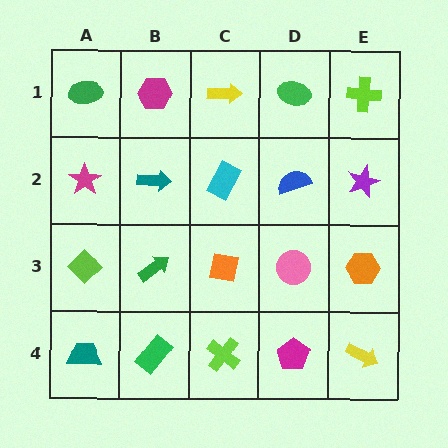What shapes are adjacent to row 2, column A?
A green ellipse (row 1, column A), a lime diamond (row 3, column A), a teal arrow (row 2, column B).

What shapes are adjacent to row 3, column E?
A purple star (row 2, column E), a yellow arrow (row 4, column E), a pink circle (row 3, column D).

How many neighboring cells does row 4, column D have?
3.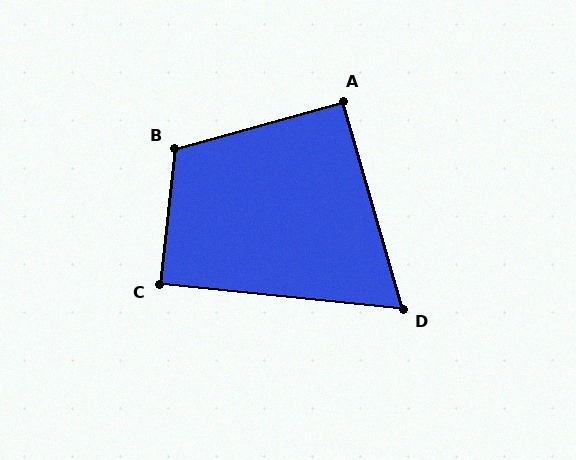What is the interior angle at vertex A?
Approximately 90 degrees (approximately right).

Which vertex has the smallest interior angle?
D, at approximately 68 degrees.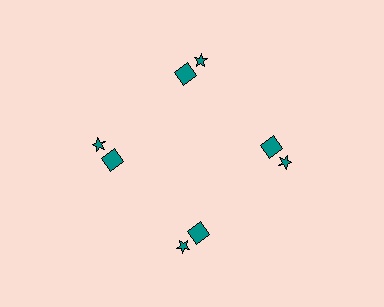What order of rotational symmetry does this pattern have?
This pattern has 4-fold rotational symmetry.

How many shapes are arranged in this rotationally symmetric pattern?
There are 8 shapes, arranged in 4 groups of 2.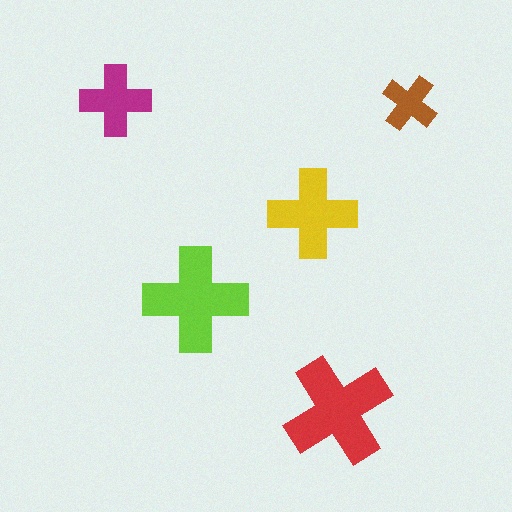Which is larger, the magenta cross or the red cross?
The red one.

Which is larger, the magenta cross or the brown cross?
The magenta one.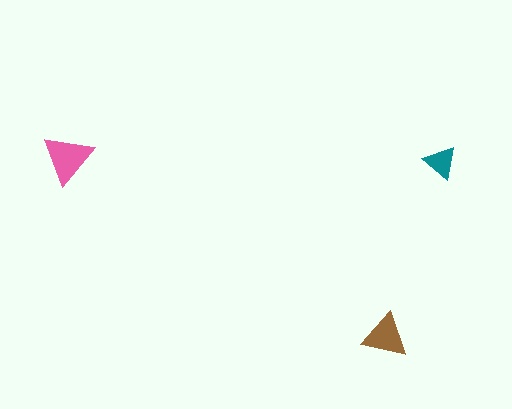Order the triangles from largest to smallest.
the pink one, the brown one, the teal one.